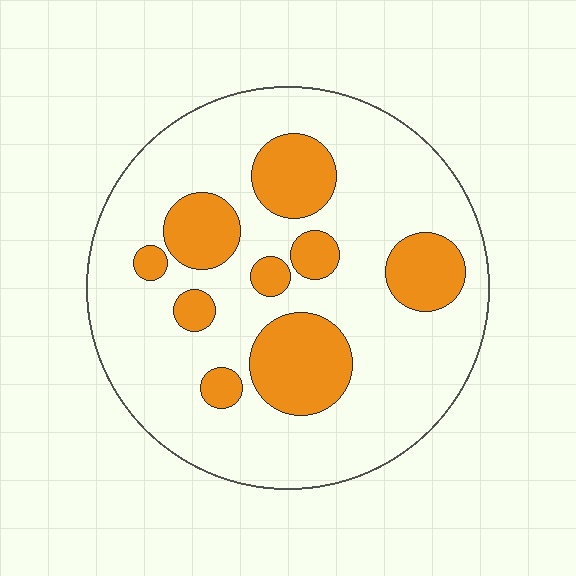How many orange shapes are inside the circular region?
9.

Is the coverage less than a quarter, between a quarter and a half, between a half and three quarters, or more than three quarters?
Less than a quarter.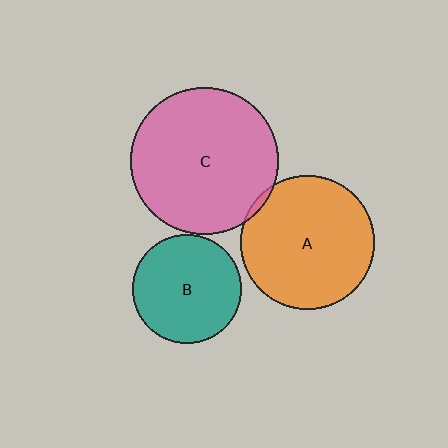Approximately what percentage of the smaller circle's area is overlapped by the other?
Approximately 5%.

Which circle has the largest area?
Circle C (pink).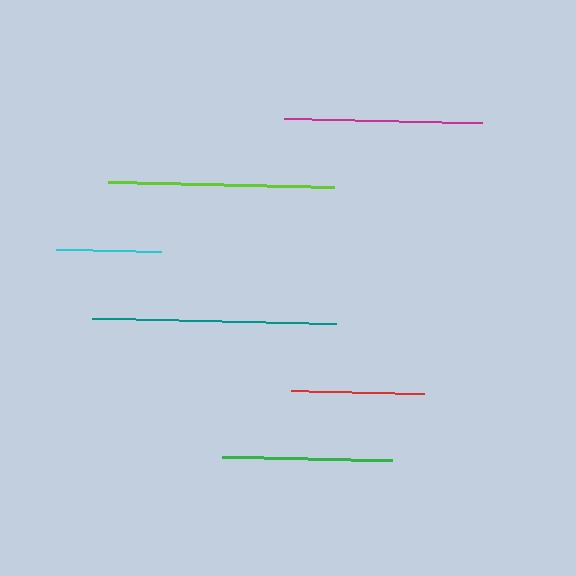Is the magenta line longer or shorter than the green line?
The magenta line is longer than the green line.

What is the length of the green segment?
The green segment is approximately 170 pixels long.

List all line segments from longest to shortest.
From longest to shortest: teal, lime, magenta, green, red, cyan.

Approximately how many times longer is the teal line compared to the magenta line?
The teal line is approximately 1.2 times the length of the magenta line.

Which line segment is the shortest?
The cyan line is the shortest at approximately 105 pixels.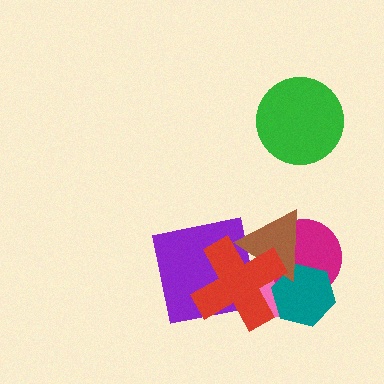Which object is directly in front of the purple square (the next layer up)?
The brown triangle is directly in front of the purple square.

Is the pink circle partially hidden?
Yes, it is partially covered by another shape.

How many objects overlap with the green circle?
0 objects overlap with the green circle.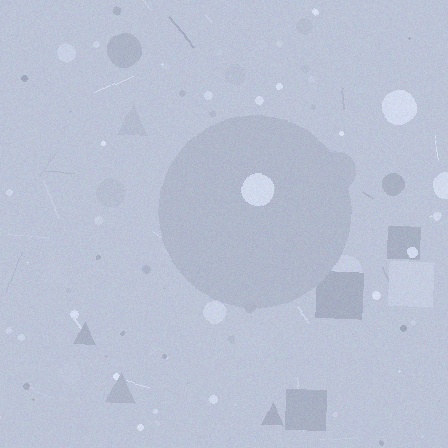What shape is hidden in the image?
A circle is hidden in the image.